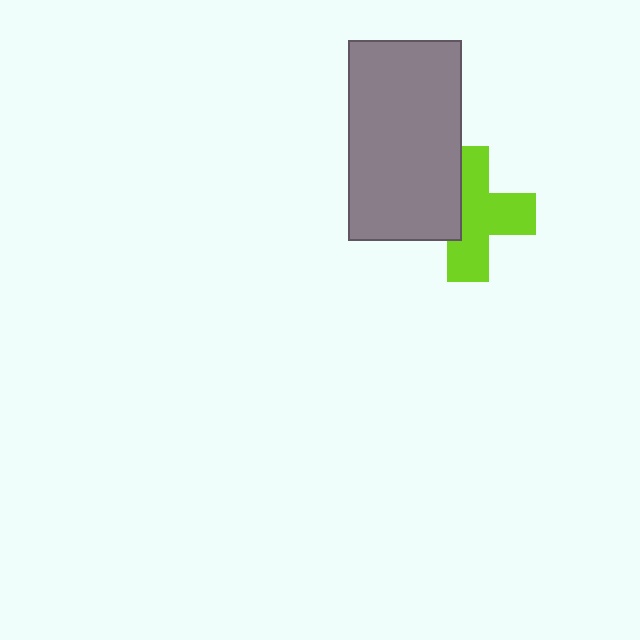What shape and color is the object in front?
The object in front is a gray rectangle.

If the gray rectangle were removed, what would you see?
You would see the complete lime cross.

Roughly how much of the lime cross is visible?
Most of it is visible (roughly 65%).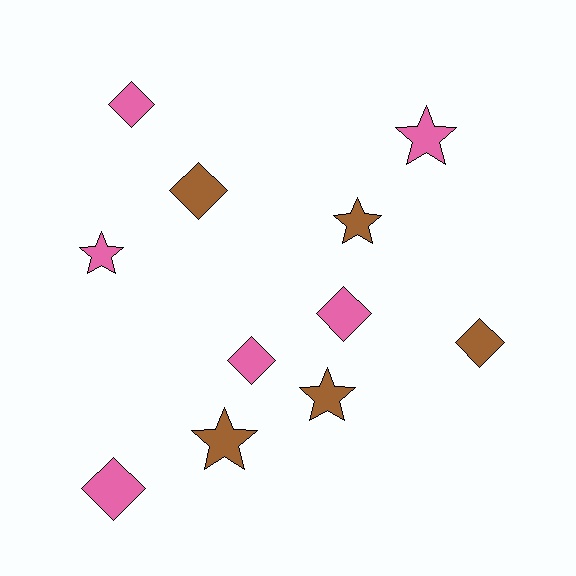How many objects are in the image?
There are 11 objects.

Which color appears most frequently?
Pink, with 6 objects.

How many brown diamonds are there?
There are 2 brown diamonds.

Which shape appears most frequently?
Diamond, with 6 objects.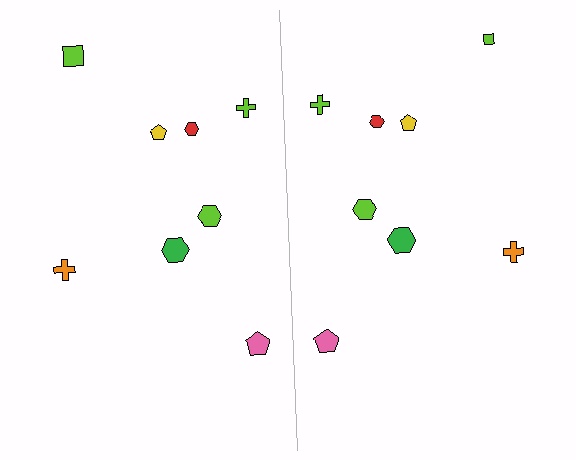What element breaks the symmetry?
The lime square on the right side has a different size than its mirror counterpart.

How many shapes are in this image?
There are 16 shapes in this image.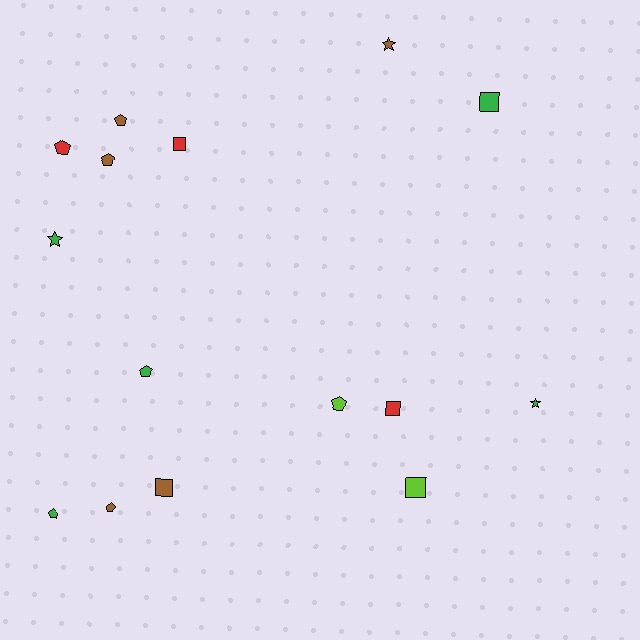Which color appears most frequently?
Brown, with 5 objects.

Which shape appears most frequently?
Pentagon, with 7 objects.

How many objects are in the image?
There are 15 objects.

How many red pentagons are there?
There is 1 red pentagon.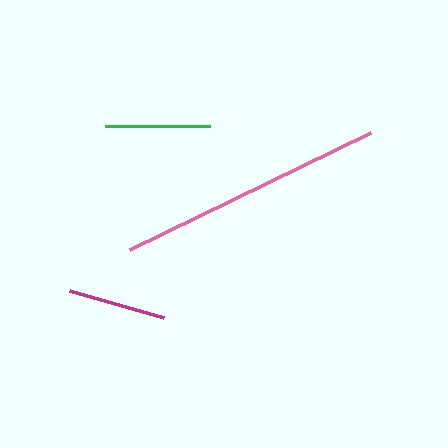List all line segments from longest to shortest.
From longest to shortest: pink, green, magenta.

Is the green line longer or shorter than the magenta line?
The green line is longer than the magenta line.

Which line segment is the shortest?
The magenta line is the shortest at approximately 98 pixels.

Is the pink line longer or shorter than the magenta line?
The pink line is longer than the magenta line.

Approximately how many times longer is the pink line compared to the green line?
The pink line is approximately 2.5 times the length of the green line.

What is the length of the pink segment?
The pink segment is approximately 268 pixels long.